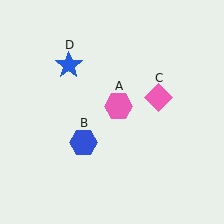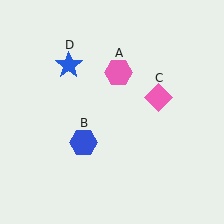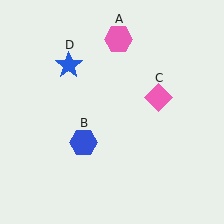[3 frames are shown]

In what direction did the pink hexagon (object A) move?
The pink hexagon (object A) moved up.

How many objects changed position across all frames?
1 object changed position: pink hexagon (object A).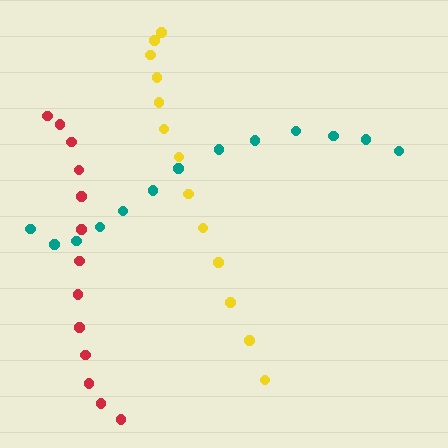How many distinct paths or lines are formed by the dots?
There are 3 distinct paths.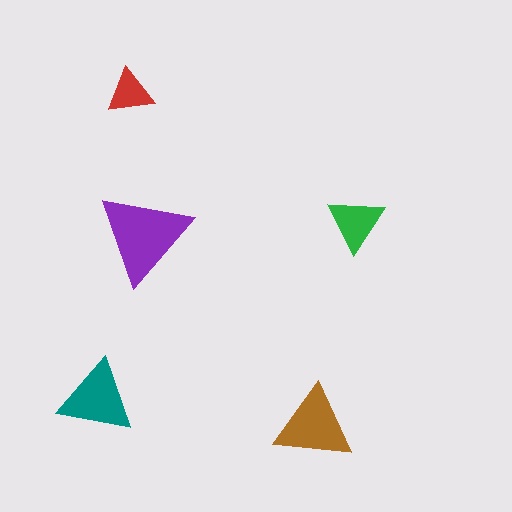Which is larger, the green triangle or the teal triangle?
The teal one.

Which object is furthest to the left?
The teal triangle is leftmost.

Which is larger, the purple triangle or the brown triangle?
The purple one.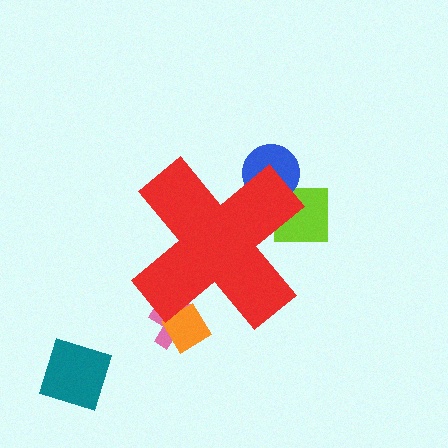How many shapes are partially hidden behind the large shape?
4 shapes are partially hidden.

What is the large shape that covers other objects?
A red cross.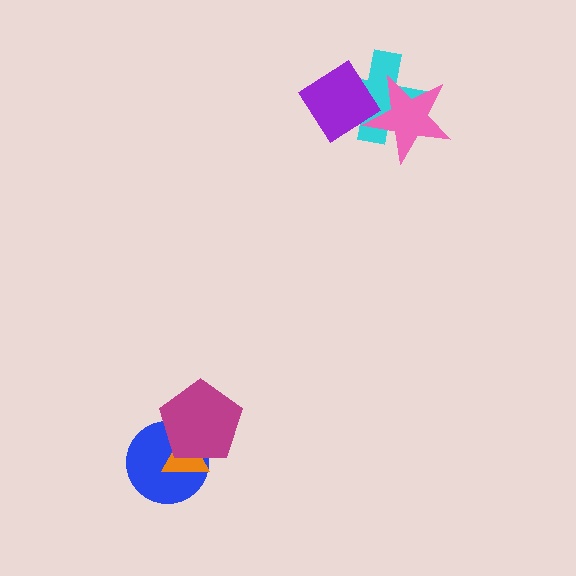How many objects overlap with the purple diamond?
2 objects overlap with the purple diamond.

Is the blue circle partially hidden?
Yes, it is partially covered by another shape.